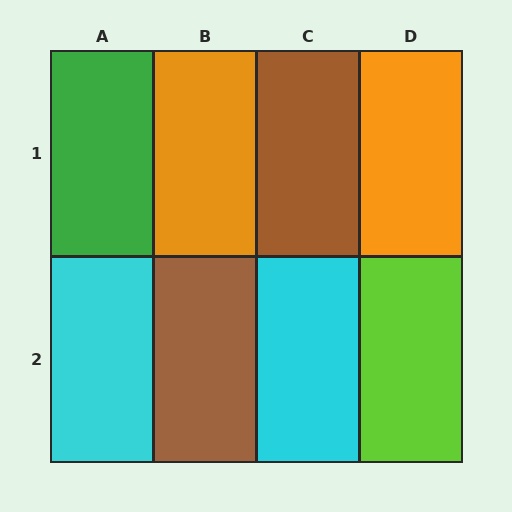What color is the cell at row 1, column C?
Brown.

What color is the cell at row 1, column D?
Orange.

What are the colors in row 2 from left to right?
Cyan, brown, cyan, lime.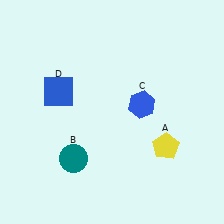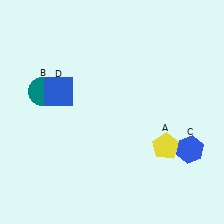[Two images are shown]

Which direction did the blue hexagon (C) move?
The blue hexagon (C) moved right.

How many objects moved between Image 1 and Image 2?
2 objects moved between the two images.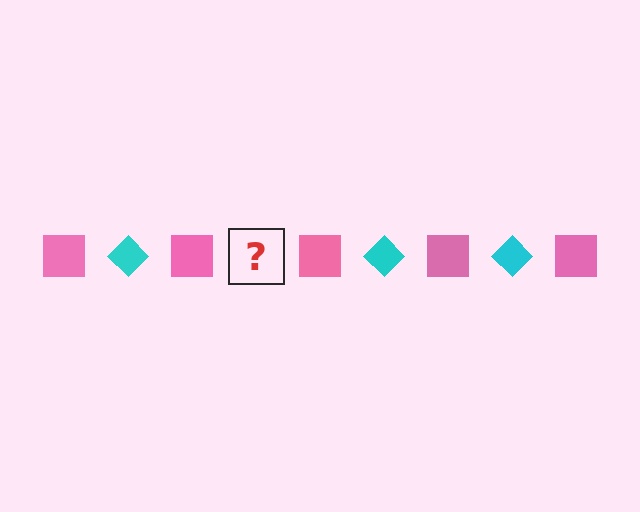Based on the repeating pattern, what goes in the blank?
The blank should be a cyan diamond.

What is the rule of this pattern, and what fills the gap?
The rule is that the pattern alternates between pink square and cyan diamond. The gap should be filled with a cyan diamond.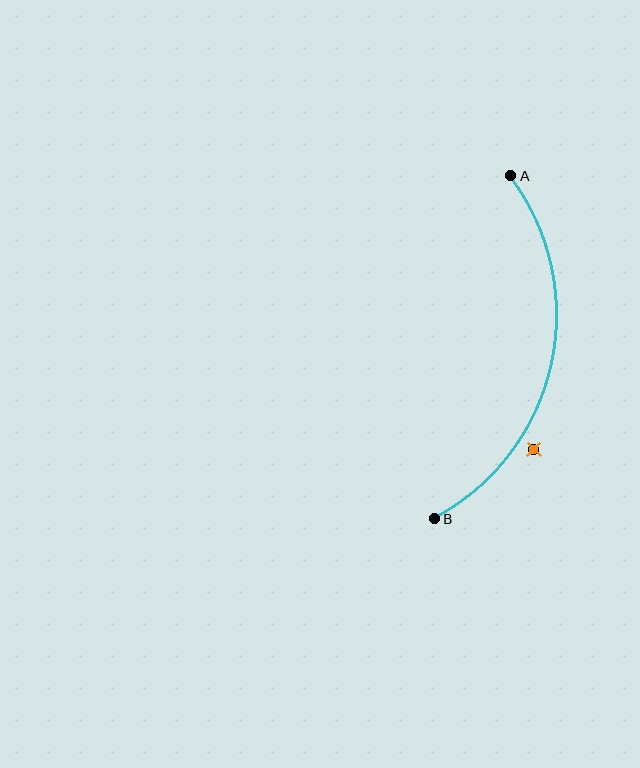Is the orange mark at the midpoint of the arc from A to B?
No — the orange mark does not lie on the arc at all. It sits slightly outside the curve.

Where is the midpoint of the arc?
The arc midpoint is the point on the curve farthest from the straight line joining A and B. It sits to the right of that line.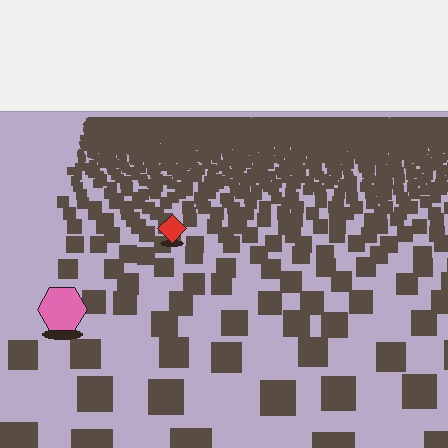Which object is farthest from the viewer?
The red diamond is farthest from the viewer. It appears smaller and the ground texture around it is denser.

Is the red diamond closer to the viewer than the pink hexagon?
No. The pink hexagon is closer — you can tell from the texture gradient: the ground texture is coarser near it.